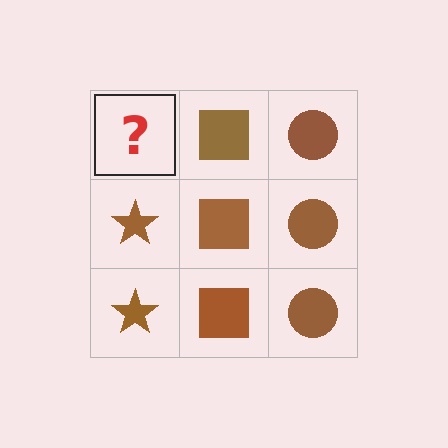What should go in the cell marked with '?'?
The missing cell should contain a brown star.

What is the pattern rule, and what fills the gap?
The rule is that each column has a consistent shape. The gap should be filled with a brown star.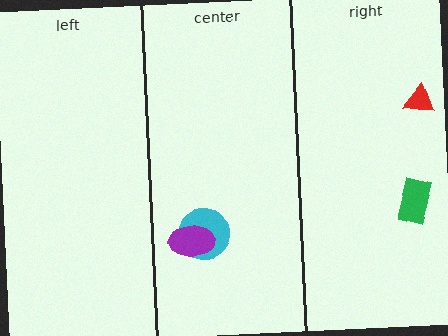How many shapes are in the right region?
2.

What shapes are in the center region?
The cyan circle, the purple ellipse.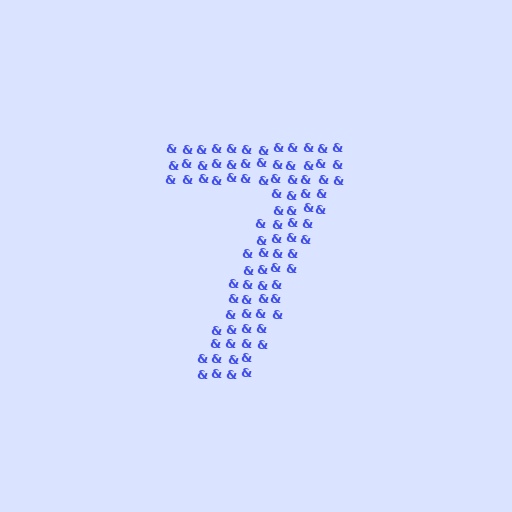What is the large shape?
The large shape is the digit 7.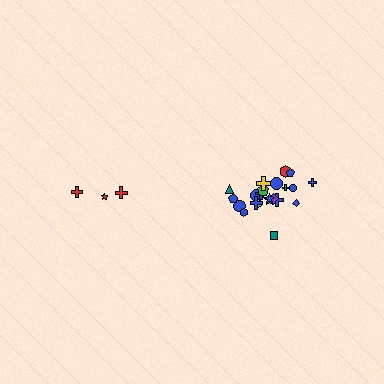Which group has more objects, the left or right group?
The right group.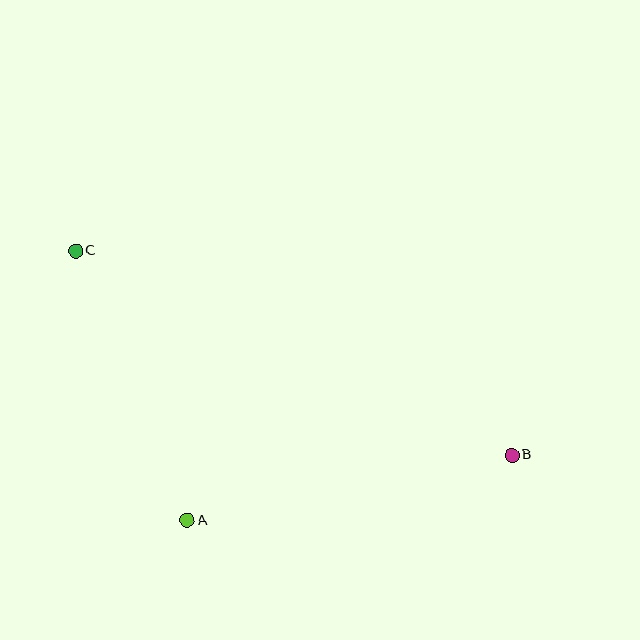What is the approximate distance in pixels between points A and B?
The distance between A and B is approximately 331 pixels.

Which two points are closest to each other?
Points A and C are closest to each other.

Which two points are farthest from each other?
Points B and C are farthest from each other.